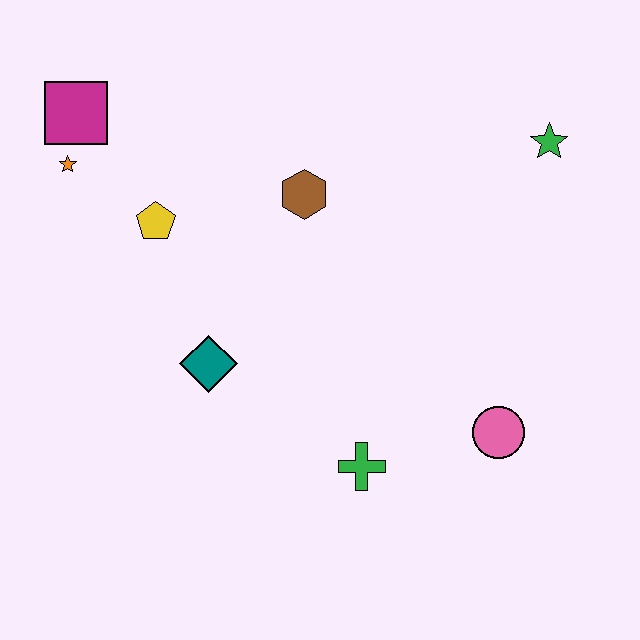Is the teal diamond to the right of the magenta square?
Yes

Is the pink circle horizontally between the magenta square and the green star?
Yes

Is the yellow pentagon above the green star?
No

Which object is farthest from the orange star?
The pink circle is farthest from the orange star.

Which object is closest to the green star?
The brown hexagon is closest to the green star.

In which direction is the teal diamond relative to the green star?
The teal diamond is to the left of the green star.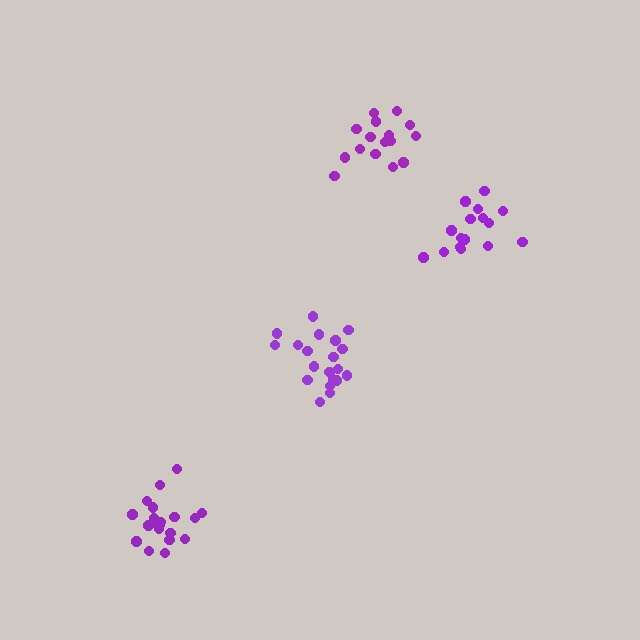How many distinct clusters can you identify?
There are 4 distinct clusters.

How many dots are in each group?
Group 1: 17 dots, Group 2: 20 dots, Group 3: 16 dots, Group 4: 19 dots (72 total).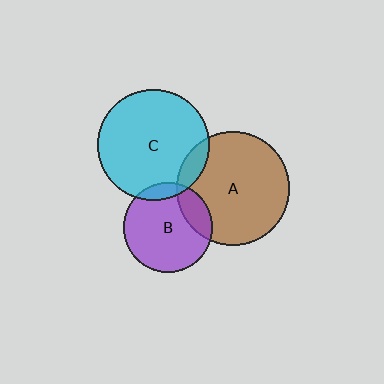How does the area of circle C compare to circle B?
Approximately 1.5 times.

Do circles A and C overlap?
Yes.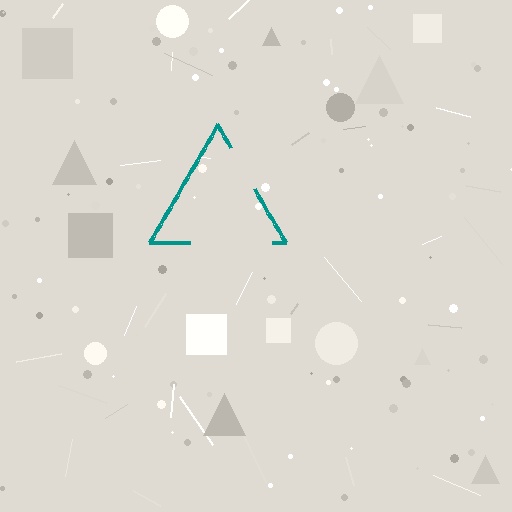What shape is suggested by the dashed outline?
The dashed outline suggests a triangle.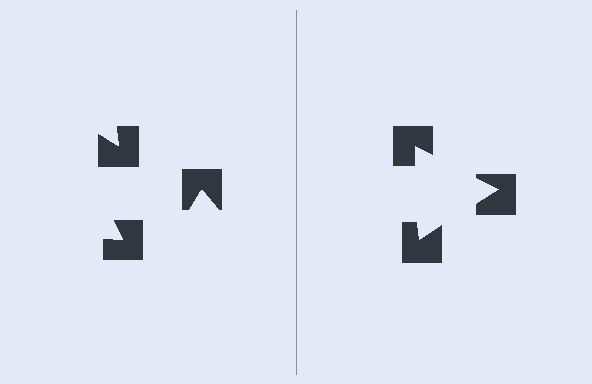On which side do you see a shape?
An illusory triangle appears on the right side. On the left side the wedge cuts are rotated, so no coherent shape forms.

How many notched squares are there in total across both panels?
6 — 3 on each side.